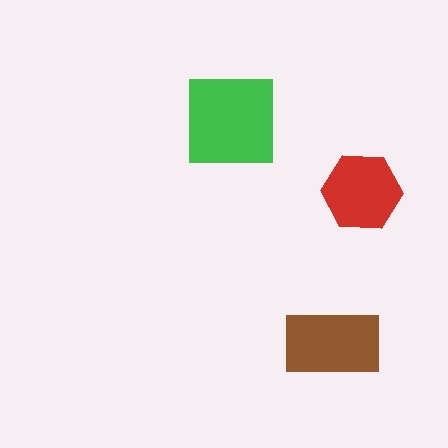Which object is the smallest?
The red hexagon.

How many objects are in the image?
There are 3 objects in the image.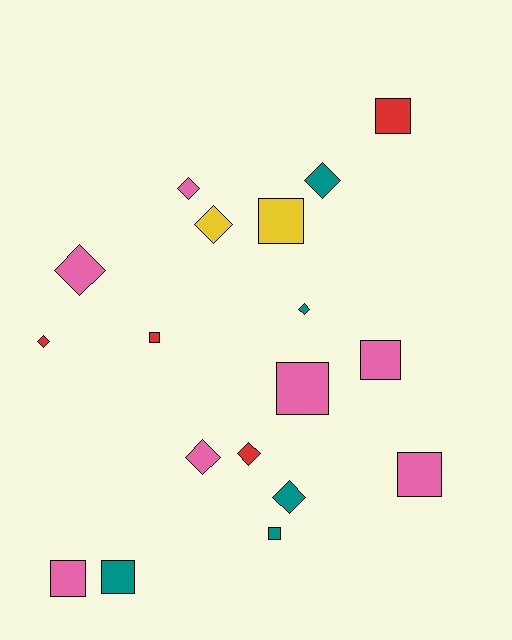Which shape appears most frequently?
Square, with 9 objects.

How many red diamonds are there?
There are 2 red diamonds.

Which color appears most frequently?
Pink, with 7 objects.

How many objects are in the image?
There are 18 objects.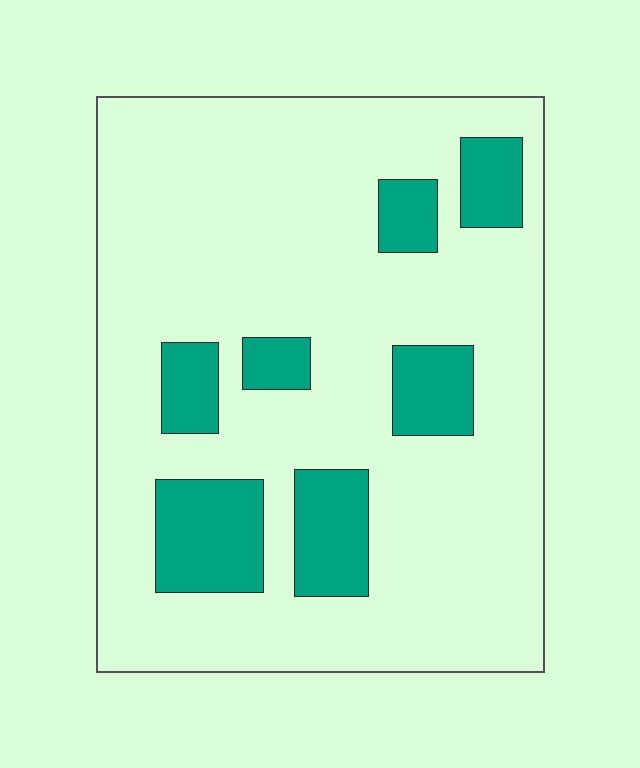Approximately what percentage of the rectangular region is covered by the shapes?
Approximately 20%.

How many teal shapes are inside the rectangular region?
7.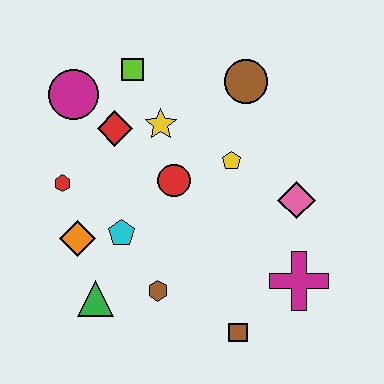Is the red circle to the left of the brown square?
Yes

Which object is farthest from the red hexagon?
The magenta cross is farthest from the red hexagon.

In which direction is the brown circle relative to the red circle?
The brown circle is above the red circle.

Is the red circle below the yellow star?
Yes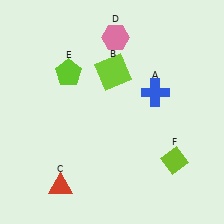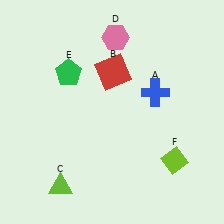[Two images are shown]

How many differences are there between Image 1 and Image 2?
There are 3 differences between the two images.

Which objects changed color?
B changed from lime to red. C changed from red to lime. E changed from lime to green.